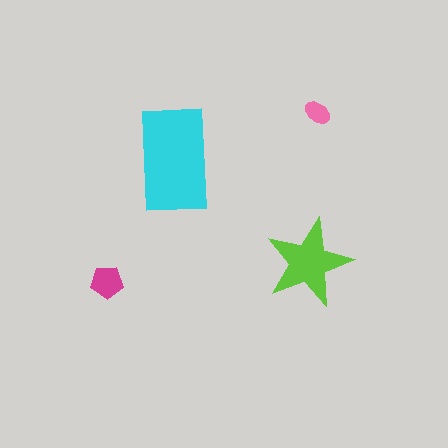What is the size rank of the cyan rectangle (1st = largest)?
1st.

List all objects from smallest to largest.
The pink ellipse, the magenta pentagon, the lime star, the cyan rectangle.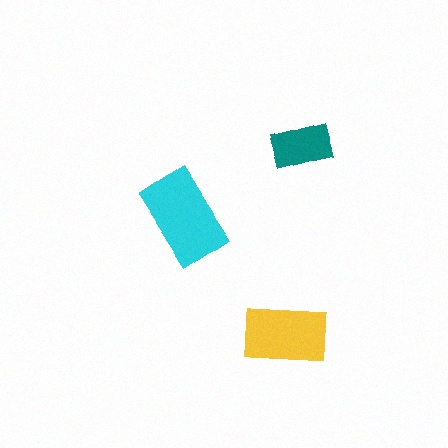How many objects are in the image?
There are 3 objects in the image.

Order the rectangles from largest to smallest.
the cyan one, the yellow one, the teal one.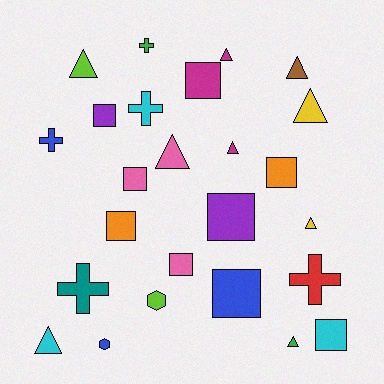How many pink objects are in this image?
There are 3 pink objects.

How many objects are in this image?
There are 25 objects.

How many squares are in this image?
There are 9 squares.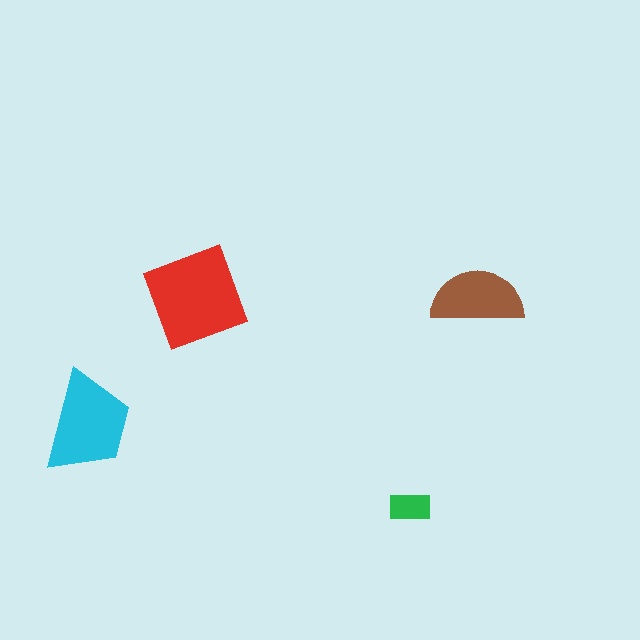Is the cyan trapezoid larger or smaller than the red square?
Smaller.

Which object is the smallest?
The green rectangle.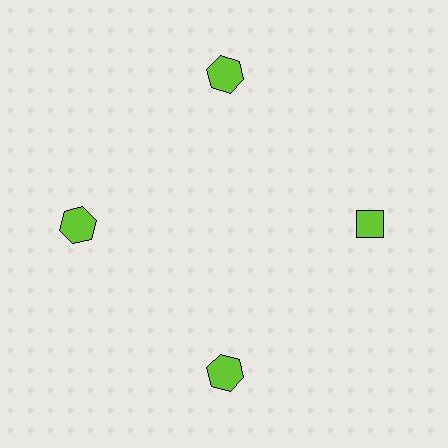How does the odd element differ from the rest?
It has a different shape: diamond instead of hexagon.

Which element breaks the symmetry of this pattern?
The lime diamond at roughly the 3 o'clock position breaks the symmetry. All other shapes are lime hexagons.